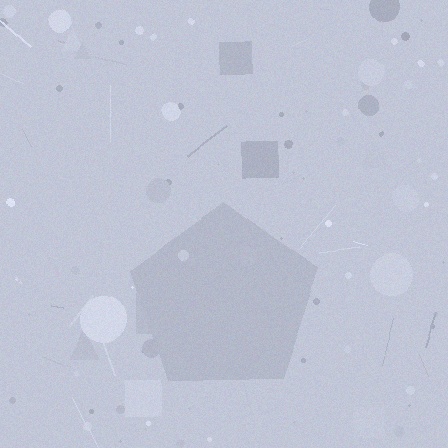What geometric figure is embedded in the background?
A pentagon is embedded in the background.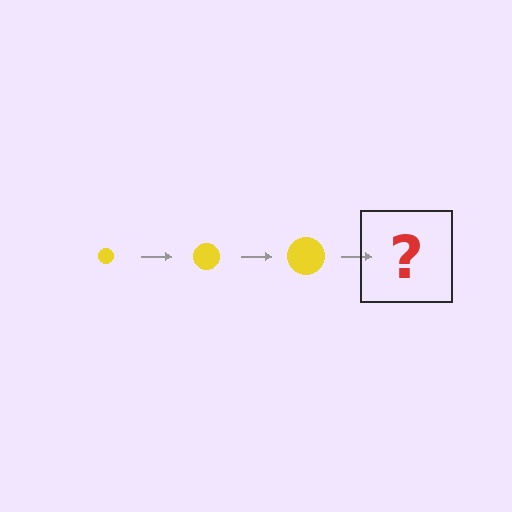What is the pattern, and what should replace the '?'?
The pattern is that the circle gets progressively larger each step. The '?' should be a yellow circle, larger than the previous one.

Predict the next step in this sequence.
The next step is a yellow circle, larger than the previous one.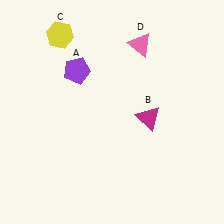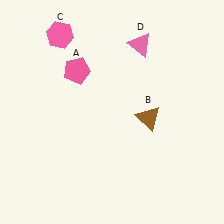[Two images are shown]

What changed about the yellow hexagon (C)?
In Image 1, C is yellow. In Image 2, it changed to pink.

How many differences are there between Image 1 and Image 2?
There are 3 differences between the two images.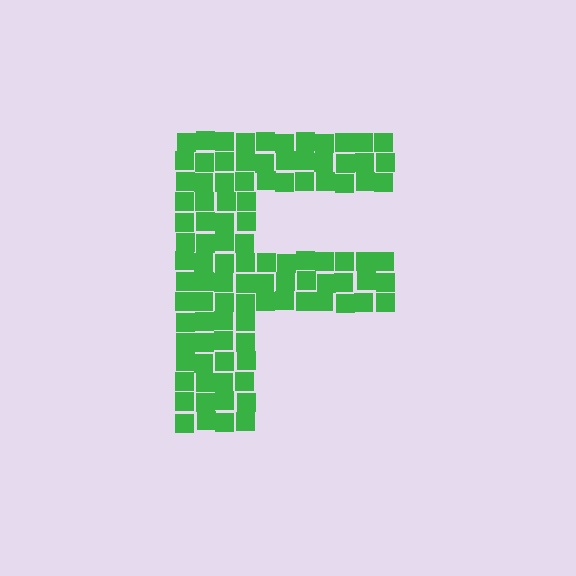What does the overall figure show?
The overall figure shows the letter F.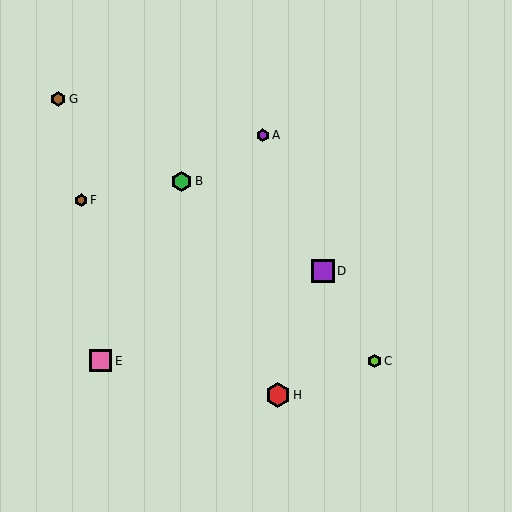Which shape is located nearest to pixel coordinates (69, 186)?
The brown hexagon (labeled F) at (81, 200) is nearest to that location.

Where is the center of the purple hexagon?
The center of the purple hexagon is at (263, 135).